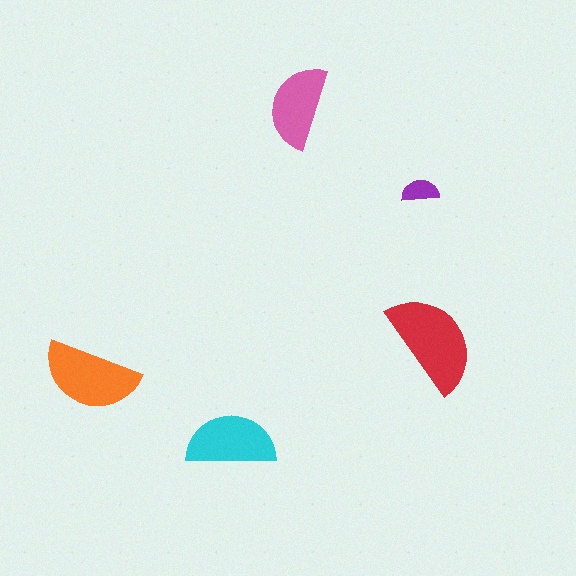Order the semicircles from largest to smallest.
the red one, the orange one, the cyan one, the pink one, the purple one.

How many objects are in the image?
There are 5 objects in the image.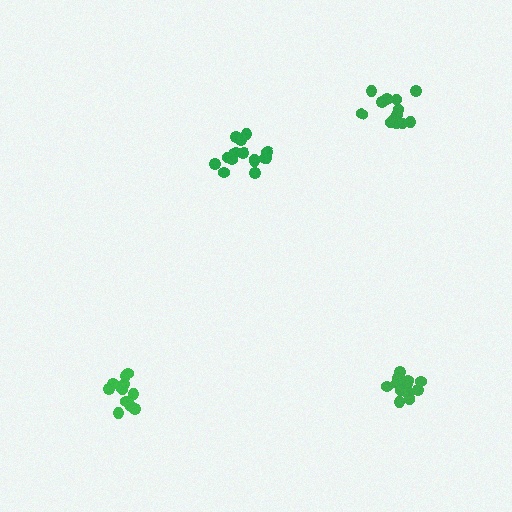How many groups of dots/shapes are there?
There are 4 groups.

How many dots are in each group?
Group 1: 15 dots, Group 2: 13 dots, Group 3: 13 dots, Group 4: 13 dots (54 total).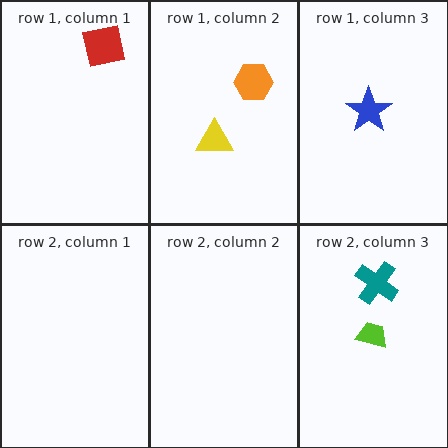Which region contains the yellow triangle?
The row 1, column 2 region.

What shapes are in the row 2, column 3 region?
The teal cross, the lime trapezoid.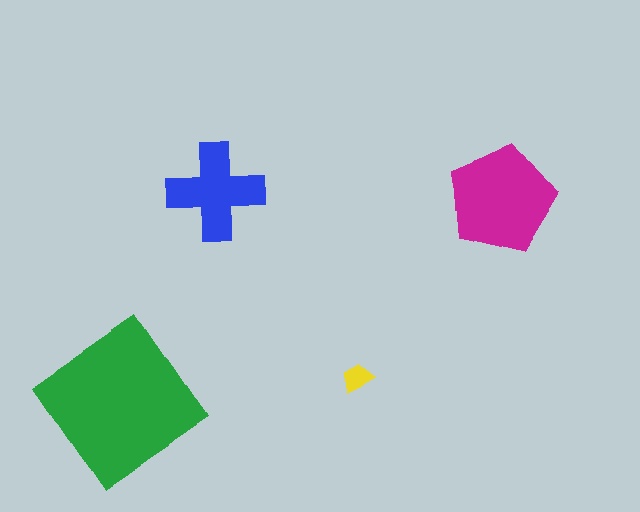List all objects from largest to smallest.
The green diamond, the magenta pentagon, the blue cross, the yellow trapezoid.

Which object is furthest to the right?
The magenta pentagon is rightmost.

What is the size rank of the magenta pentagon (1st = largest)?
2nd.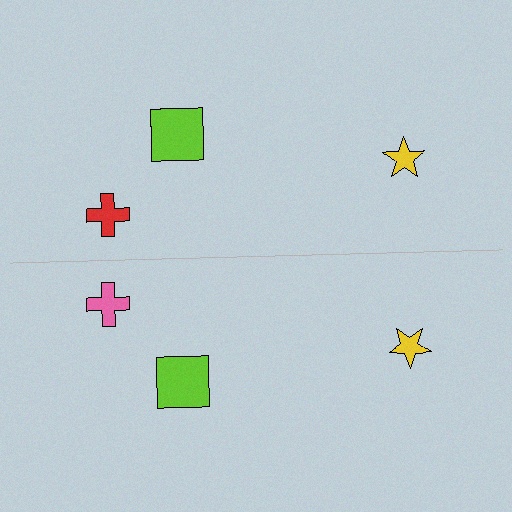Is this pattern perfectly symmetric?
No, the pattern is not perfectly symmetric. The pink cross on the bottom side breaks the symmetry — its mirror counterpart is red.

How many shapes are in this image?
There are 6 shapes in this image.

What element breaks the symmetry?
The pink cross on the bottom side breaks the symmetry — its mirror counterpart is red.